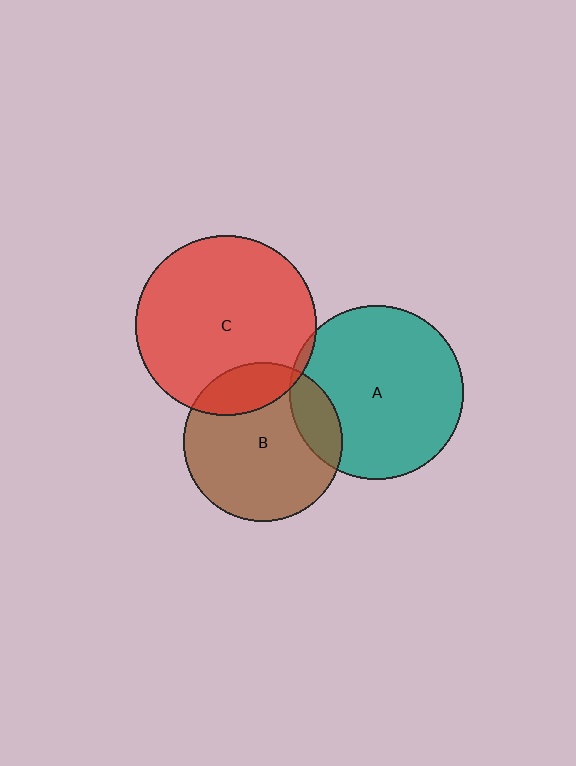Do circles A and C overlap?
Yes.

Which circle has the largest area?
Circle C (red).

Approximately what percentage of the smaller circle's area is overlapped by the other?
Approximately 5%.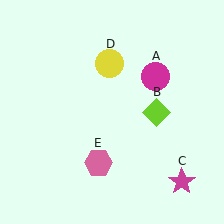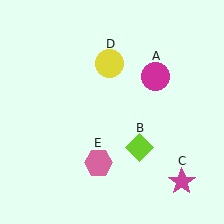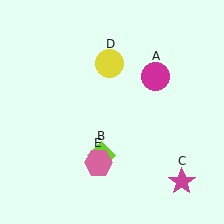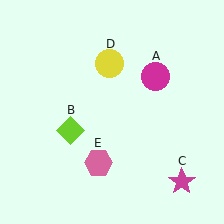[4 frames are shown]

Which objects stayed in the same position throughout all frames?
Magenta circle (object A) and magenta star (object C) and yellow circle (object D) and pink hexagon (object E) remained stationary.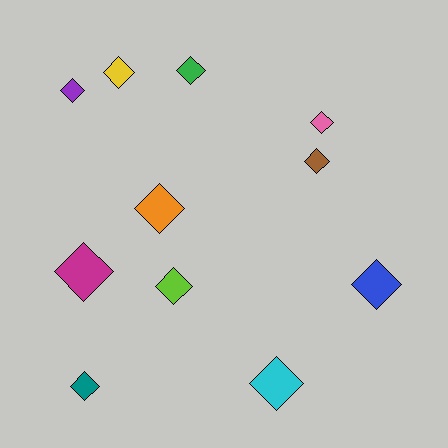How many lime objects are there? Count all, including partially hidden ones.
There is 1 lime object.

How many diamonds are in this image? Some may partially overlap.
There are 11 diamonds.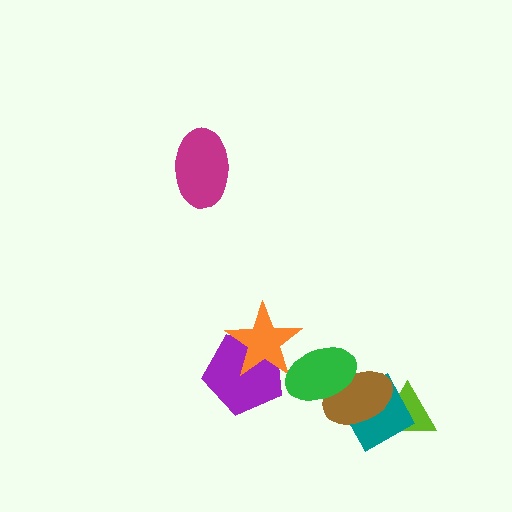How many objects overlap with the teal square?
2 objects overlap with the teal square.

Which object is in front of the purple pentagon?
The orange star is in front of the purple pentagon.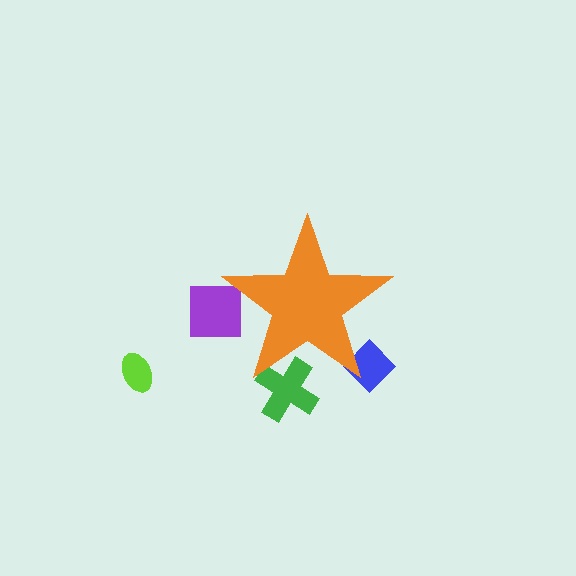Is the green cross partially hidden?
Yes, the green cross is partially hidden behind the orange star.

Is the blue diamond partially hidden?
Yes, the blue diamond is partially hidden behind the orange star.